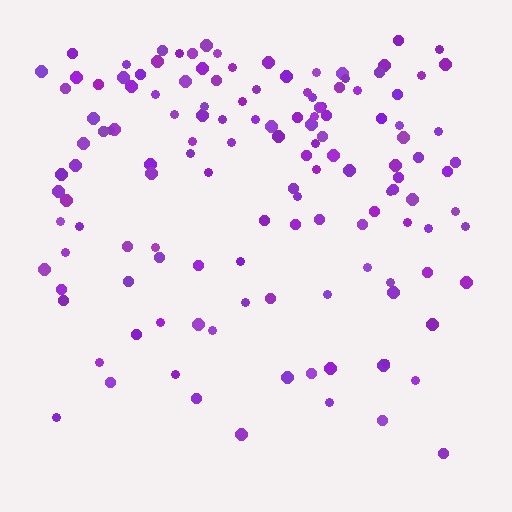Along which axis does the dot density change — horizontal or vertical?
Vertical.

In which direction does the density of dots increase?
From bottom to top, with the top side densest.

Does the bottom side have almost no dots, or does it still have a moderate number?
Still a moderate number, just noticeably fewer than the top.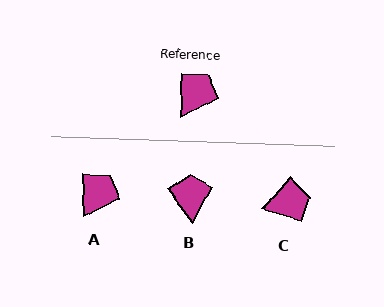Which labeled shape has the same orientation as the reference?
A.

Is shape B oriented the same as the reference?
No, it is off by about 35 degrees.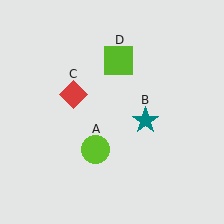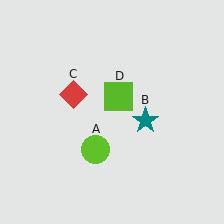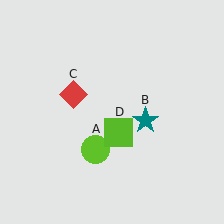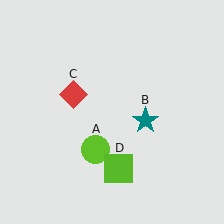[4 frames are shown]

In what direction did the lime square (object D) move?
The lime square (object D) moved down.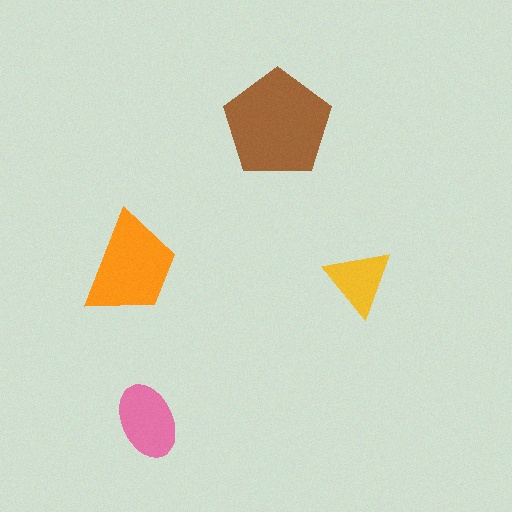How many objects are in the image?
There are 4 objects in the image.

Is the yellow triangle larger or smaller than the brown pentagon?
Smaller.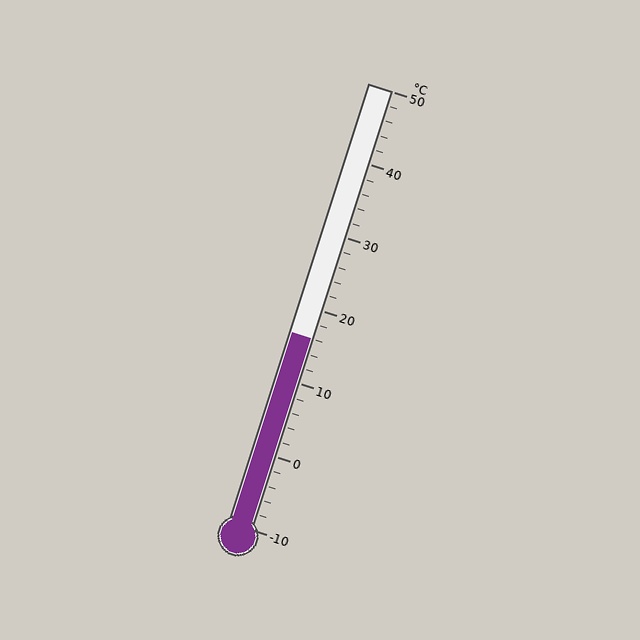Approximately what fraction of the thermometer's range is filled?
The thermometer is filled to approximately 45% of its range.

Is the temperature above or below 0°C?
The temperature is above 0°C.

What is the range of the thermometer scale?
The thermometer scale ranges from -10°C to 50°C.